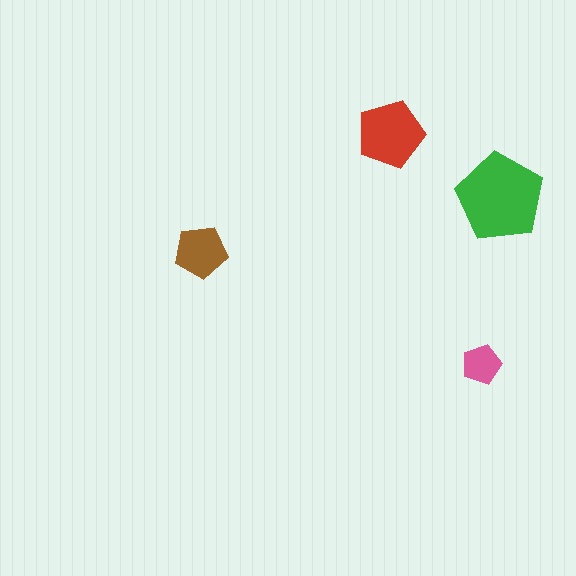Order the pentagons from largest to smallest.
the green one, the red one, the brown one, the pink one.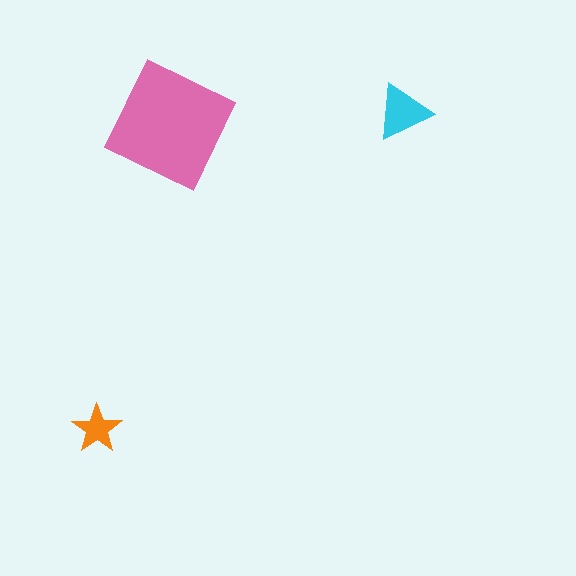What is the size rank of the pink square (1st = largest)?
1st.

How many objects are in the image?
There are 3 objects in the image.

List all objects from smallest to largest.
The orange star, the cyan triangle, the pink square.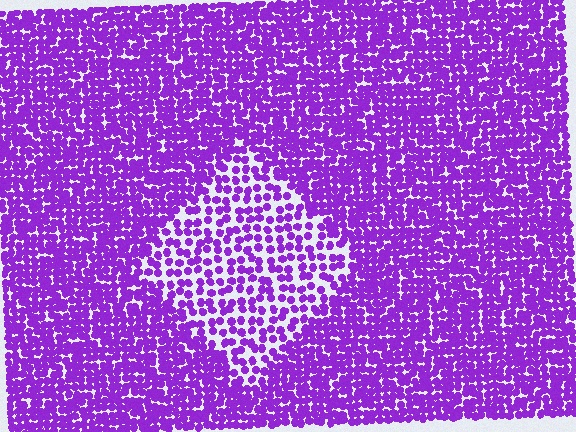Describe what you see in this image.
The image contains small purple elements arranged at two different densities. A diamond-shaped region is visible where the elements are less densely packed than the surrounding area.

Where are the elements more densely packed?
The elements are more densely packed outside the diamond boundary.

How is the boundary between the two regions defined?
The boundary is defined by a change in element density (approximately 2.0x ratio). All elements are the same color, size, and shape.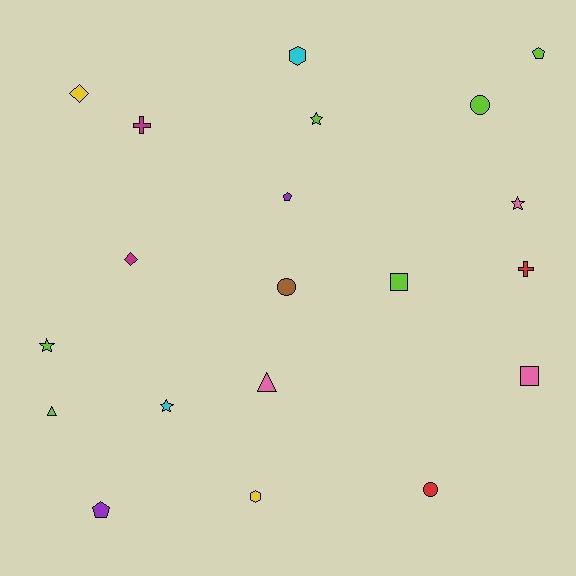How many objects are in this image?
There are 20 objects.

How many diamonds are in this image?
There are 2 diamonds.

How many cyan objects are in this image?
There are 2 cyan objects.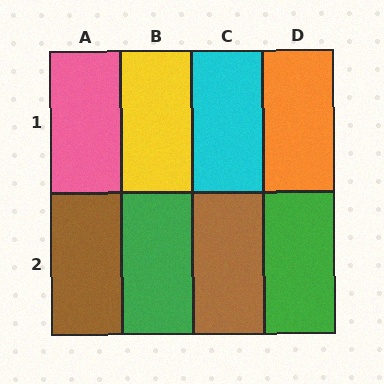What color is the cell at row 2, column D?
Green.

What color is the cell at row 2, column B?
Green.